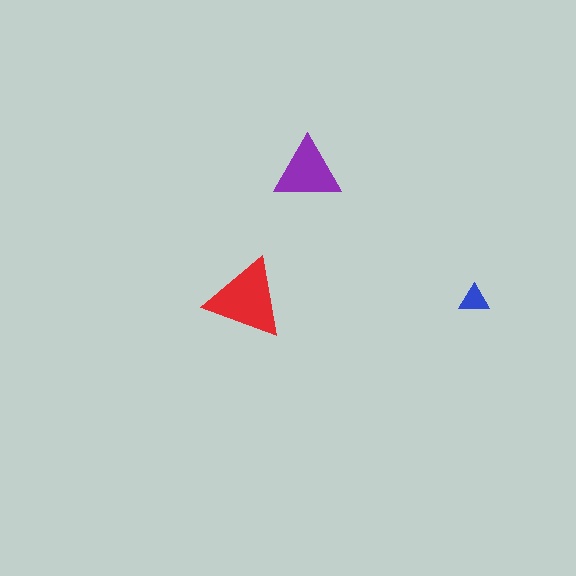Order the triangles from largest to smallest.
the red one, the purple one, the blue one.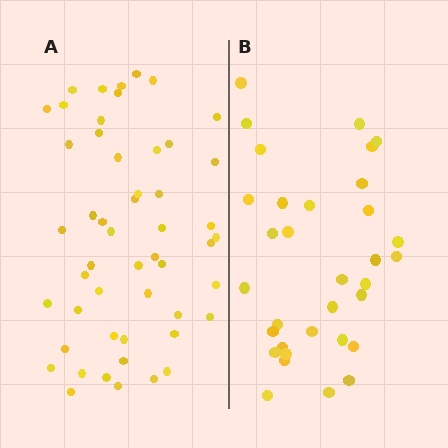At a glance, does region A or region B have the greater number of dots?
Region A (the left region) has more dots.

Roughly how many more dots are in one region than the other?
Region A has approximately 20 more dots than region B.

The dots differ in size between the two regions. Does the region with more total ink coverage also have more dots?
No. Region B has more total ink coverage because its dots are larger, but region A actually contains more individual dots. Total area can be misleading — the number of items is what matters here.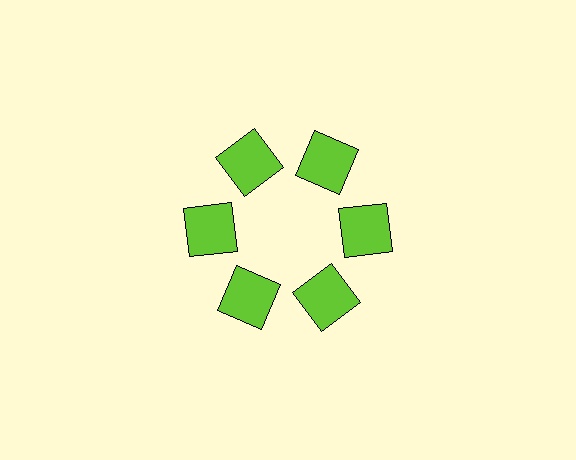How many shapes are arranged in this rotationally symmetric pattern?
There are 6 shapes, arranged in 6 groups of 1.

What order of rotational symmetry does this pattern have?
This pattern has 6-fold rotational symmetry.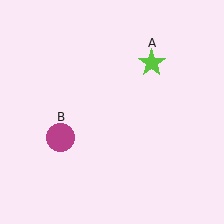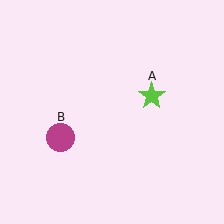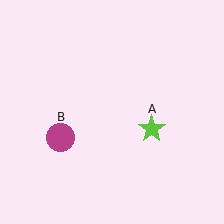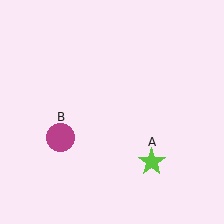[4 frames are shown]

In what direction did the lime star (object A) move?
The lime star (object A) moved down.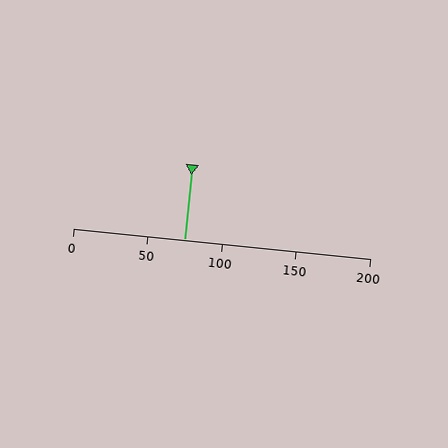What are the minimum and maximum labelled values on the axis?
The axis runs from 0 to 200.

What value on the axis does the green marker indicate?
The marker indicates approximately 75.